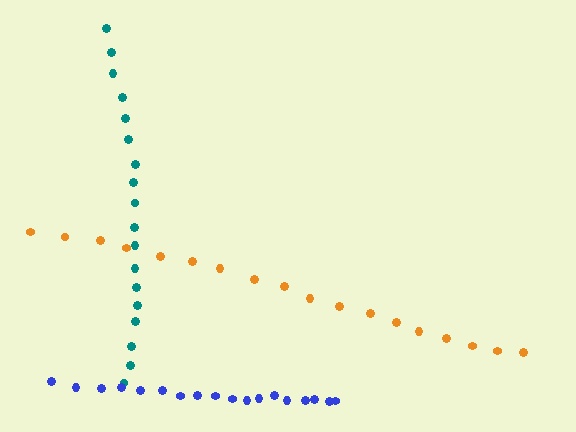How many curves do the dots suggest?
There are 3 distinct paths.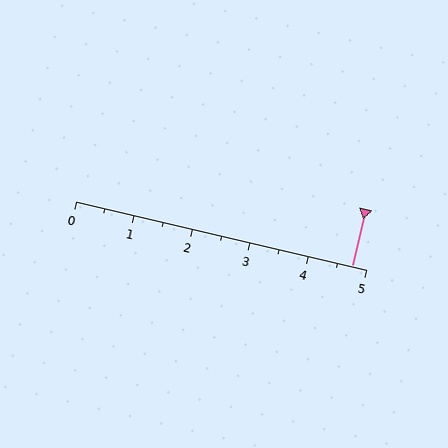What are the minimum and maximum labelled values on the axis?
The axis runs from 0 to 5.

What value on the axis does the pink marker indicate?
The marker indicates approximately 4.8.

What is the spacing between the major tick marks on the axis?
The major ticks are spaced 1 apart.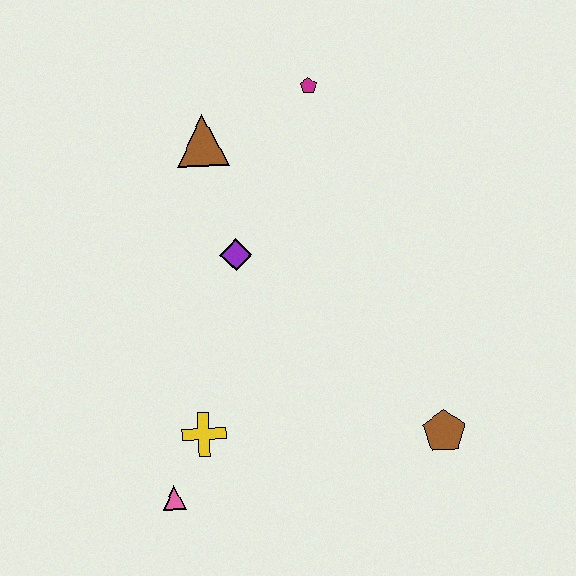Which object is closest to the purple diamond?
The brown triangle is closest to the purple diamond.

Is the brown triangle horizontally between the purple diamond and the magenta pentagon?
No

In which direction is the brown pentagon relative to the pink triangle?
The brown pentagon is to the right of the pink triangle.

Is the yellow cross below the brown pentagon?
No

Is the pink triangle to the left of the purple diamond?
Yes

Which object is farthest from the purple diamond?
The brown pentagon is farthest from the purple diamond.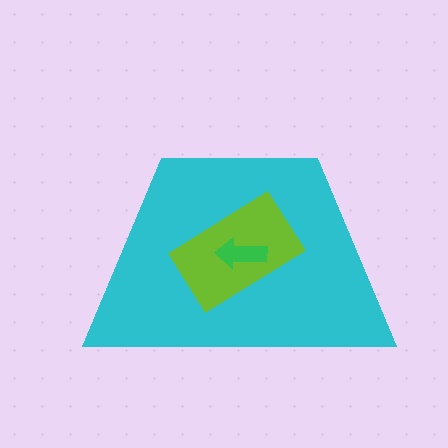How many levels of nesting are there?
3.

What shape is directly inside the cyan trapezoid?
The lime rectangle.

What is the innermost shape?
The green arrow.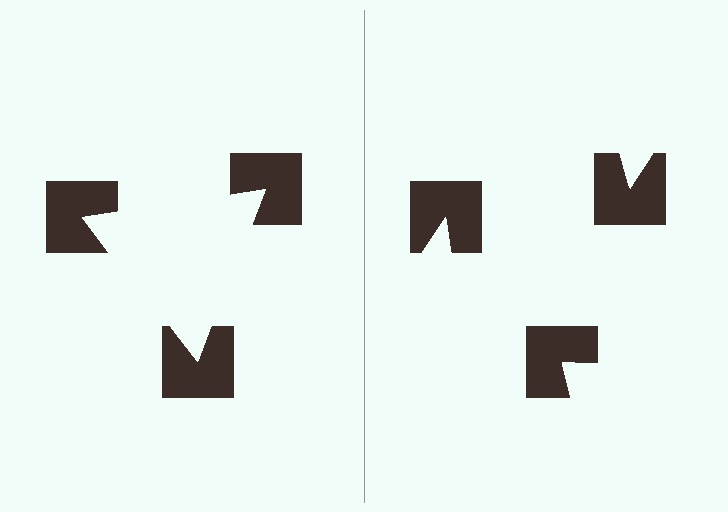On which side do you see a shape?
An illusory triangle appears on the left side. On the right side the wedge cuts are rotated, so no coherent shape forms.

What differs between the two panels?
The notched squares are positioned identically on both sides; only the wedge orientations differ. On the left they align to a triangle; on the right they are misaligned.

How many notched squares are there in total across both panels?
6 — 3 on each side.